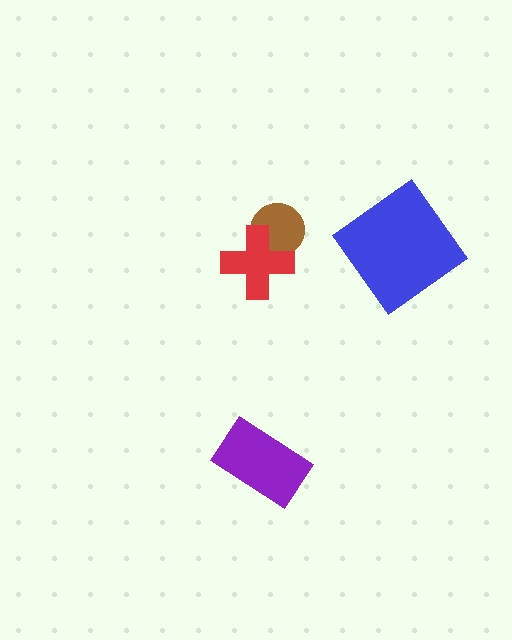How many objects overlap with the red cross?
1 object overlaps with the red cross.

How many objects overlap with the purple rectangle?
0 objects overlap with the purple rectangle.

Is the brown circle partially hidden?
Yes, it is partially covered by another shape.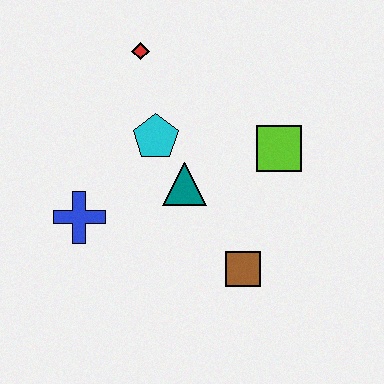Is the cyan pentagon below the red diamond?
Yes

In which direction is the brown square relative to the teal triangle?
The brown square is below the teal triangle.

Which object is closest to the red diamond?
The cyan pentagon is closest to the red diamond.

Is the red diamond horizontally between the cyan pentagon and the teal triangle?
No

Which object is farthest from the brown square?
The red diamond is farthest from the brown square.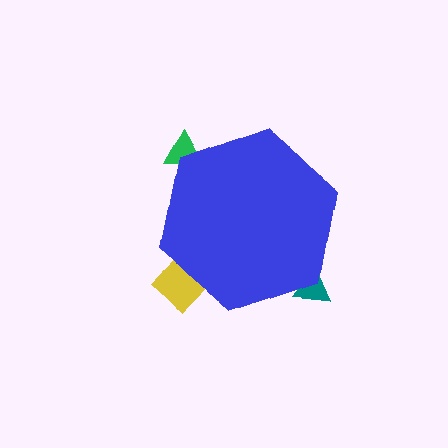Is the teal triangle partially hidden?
Yes, the teal triangle is partially hidden behind the blue hexagon.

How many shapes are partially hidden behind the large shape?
3 shapes are partially hidden.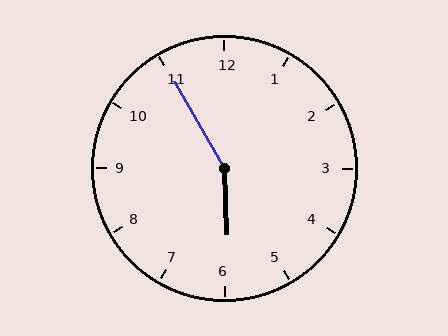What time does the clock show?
5:55.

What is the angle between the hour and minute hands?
Approximately 152 degrees.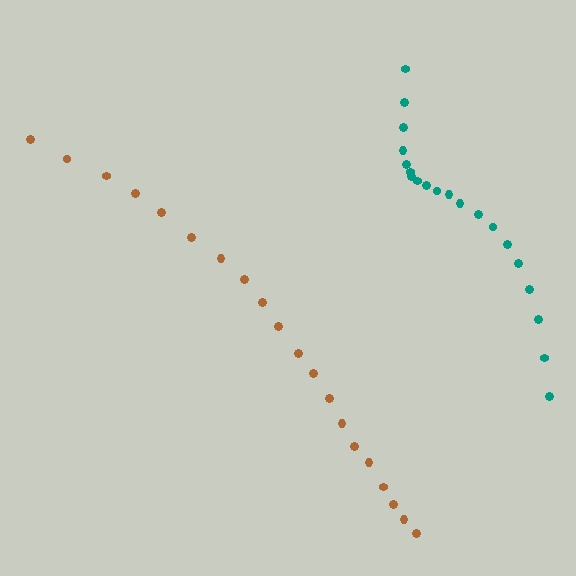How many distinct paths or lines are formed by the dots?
There are 2 distinct paths.